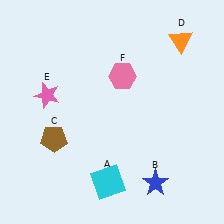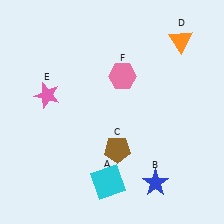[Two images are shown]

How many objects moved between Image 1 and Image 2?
1 object moved between the two images.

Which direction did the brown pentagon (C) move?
The brown pentagon (C) moved right.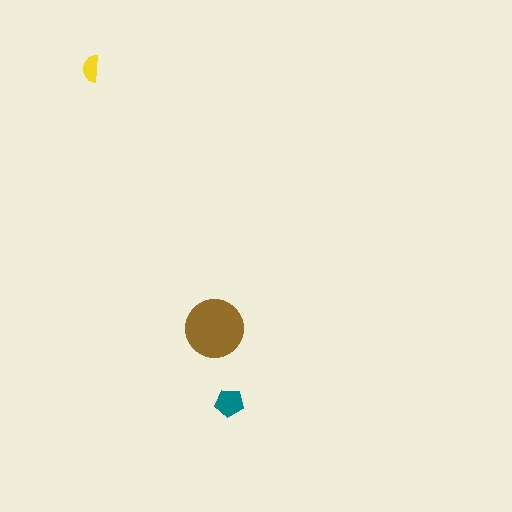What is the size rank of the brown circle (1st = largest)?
1st.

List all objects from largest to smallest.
The brown circle, the teal pentagon, the yellow semicircle.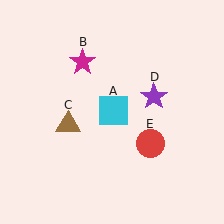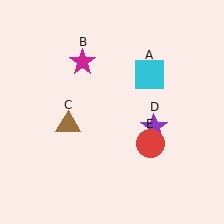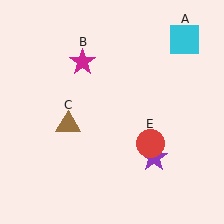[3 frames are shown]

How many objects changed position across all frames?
2 objects changed position: cyan square (object A), purple star (object D).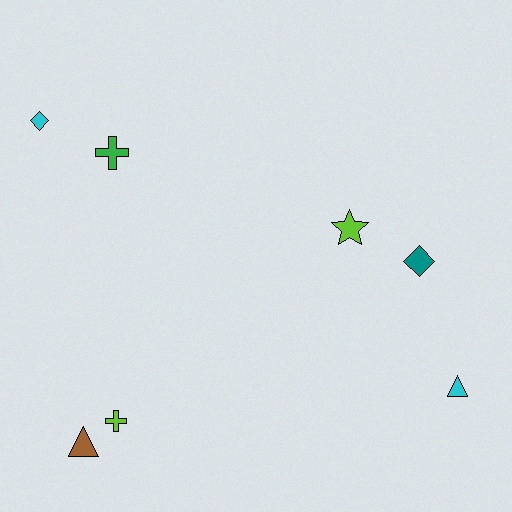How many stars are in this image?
There is 1 star.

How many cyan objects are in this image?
There are 2 cyan objects.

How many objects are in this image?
There are 7 objects.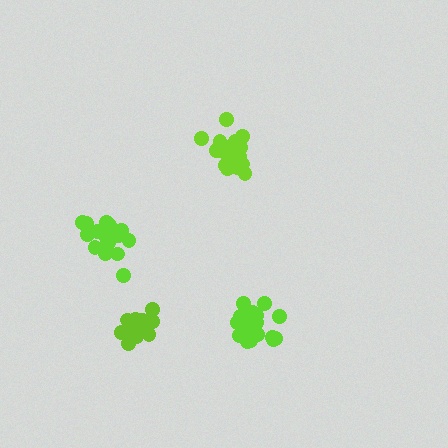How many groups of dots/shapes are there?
There are 4 groups.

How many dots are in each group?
Group 1: 21 dots, Group 2: 20 dots, Group 3: 16 dots, Group 4: 21 dots (78 total).